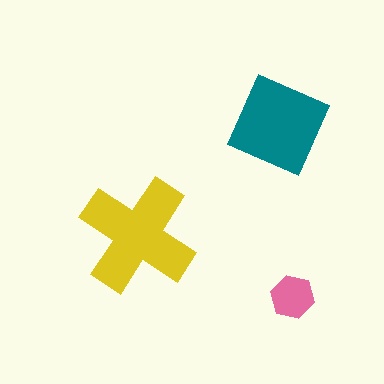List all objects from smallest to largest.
The pink hexagon, the teal diamond, the yellow cross.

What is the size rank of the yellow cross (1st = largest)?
1st.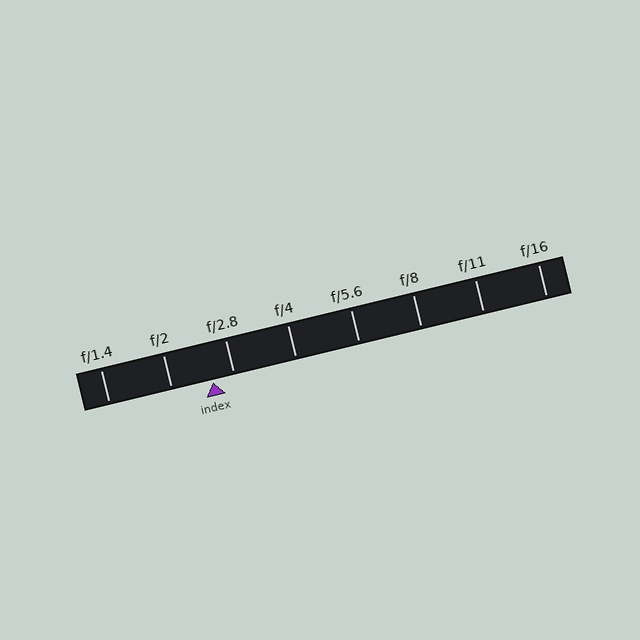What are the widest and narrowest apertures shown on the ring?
The widest aperture shown is f/1.4 and the narrowest is f/16.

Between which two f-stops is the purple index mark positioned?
The index mark is between f/2 and f/2.8.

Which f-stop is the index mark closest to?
The index mark is closest to f/2.8.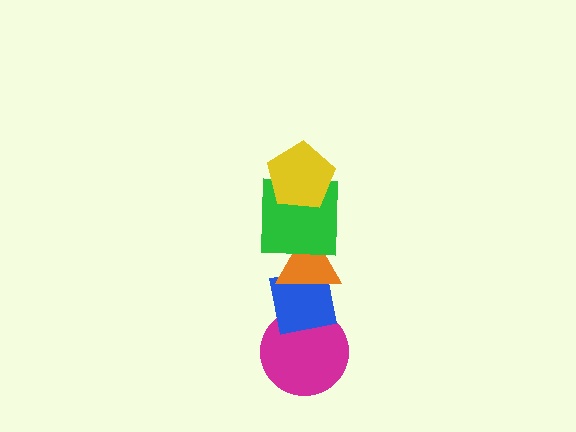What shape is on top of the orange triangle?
The green square is on top of the orange triangle.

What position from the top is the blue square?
The blue square is 4th from the top.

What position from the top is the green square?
The green square is 2nd from the top.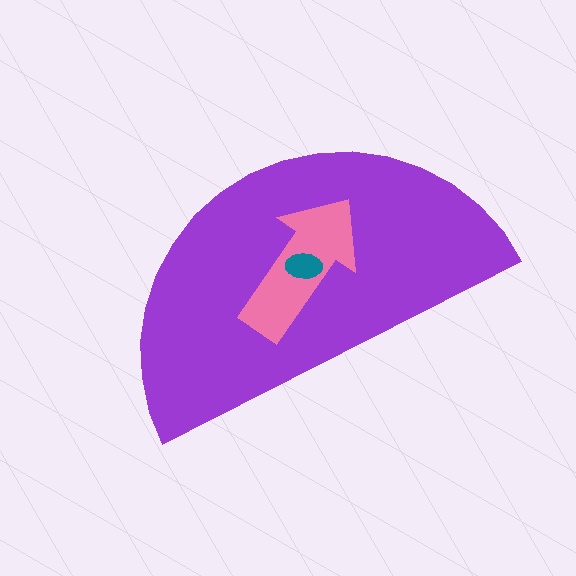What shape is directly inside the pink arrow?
The teal ellipse.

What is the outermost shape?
The purple semicircle.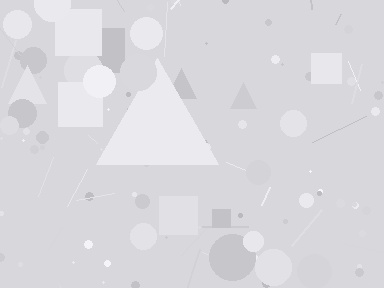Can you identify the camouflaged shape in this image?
The camouflaged shape is a triangle.